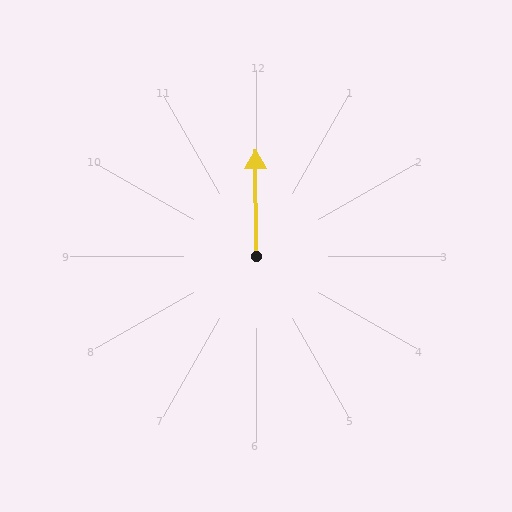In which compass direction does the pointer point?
North.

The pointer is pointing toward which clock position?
Roughly 12 o'clock.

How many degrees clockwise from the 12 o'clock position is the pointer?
Approximately 360 degrees.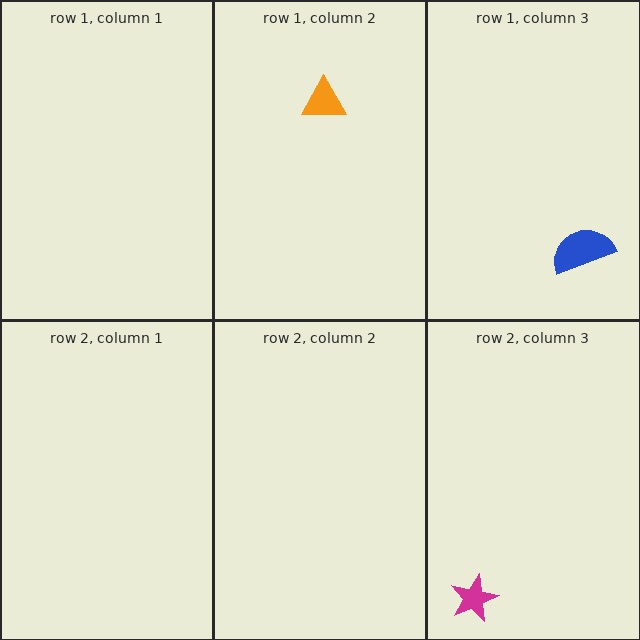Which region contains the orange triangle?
The row 1, column 2 region.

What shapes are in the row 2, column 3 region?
The magenta star.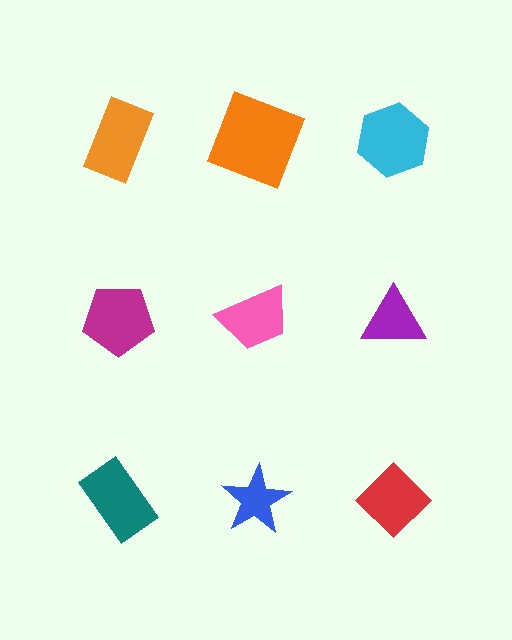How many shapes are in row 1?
3 shapes.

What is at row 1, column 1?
An orange rectangle.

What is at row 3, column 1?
A teal rectangle.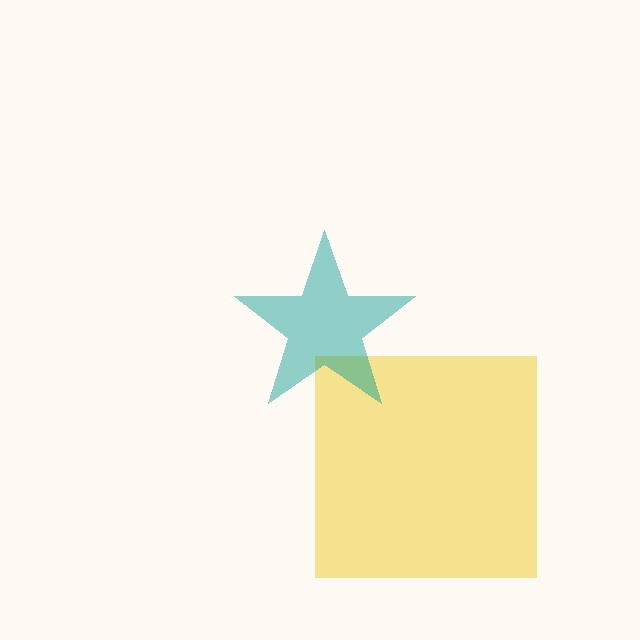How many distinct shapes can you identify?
There are 2 distinct shapes: a yellow square, a teal star.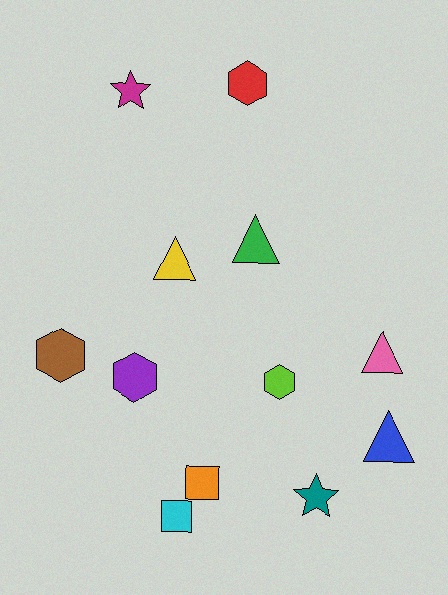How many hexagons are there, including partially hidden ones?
There are 4 hexagons.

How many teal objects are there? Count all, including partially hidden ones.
There is 1 teal object.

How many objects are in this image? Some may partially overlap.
There are 12 objects.